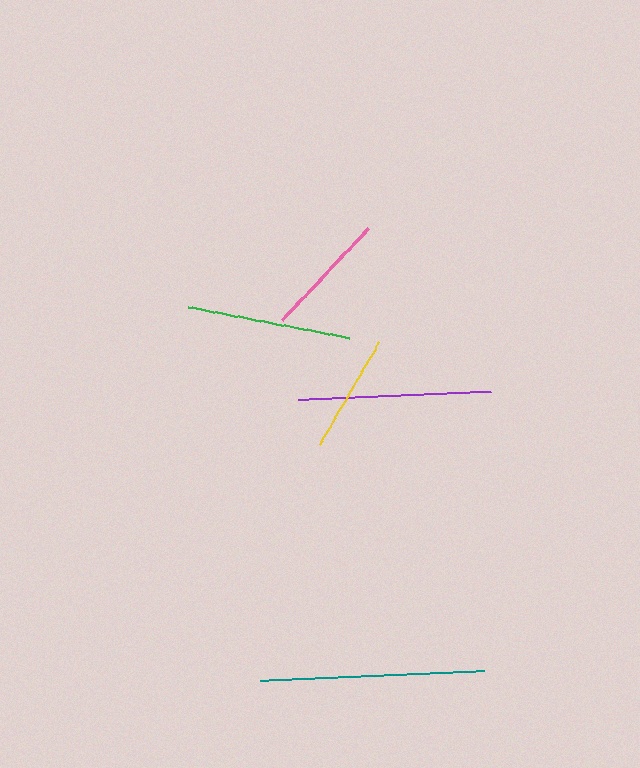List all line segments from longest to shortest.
From longest to shortest: teal, purple, green, pink, yellow.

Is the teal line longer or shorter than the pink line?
The teal line is longer than the pink line.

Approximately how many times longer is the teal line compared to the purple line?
The teal line is approximately 1.2 times the length of the purple line.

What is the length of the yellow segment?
The yellow segment is approximately 118 pixels long.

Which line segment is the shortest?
The yellow line is the shortest at approximately 118 pixels.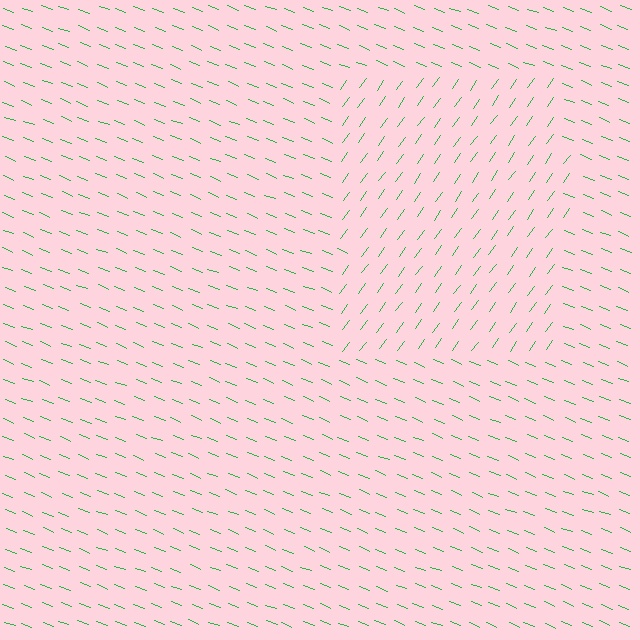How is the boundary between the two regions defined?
The boundary is defined purely by a change in line orientation (approximately 76 degrees difference). All lines are the same color and thickness.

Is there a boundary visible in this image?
Yes, there is a texture boundary formed by a change in line orientation.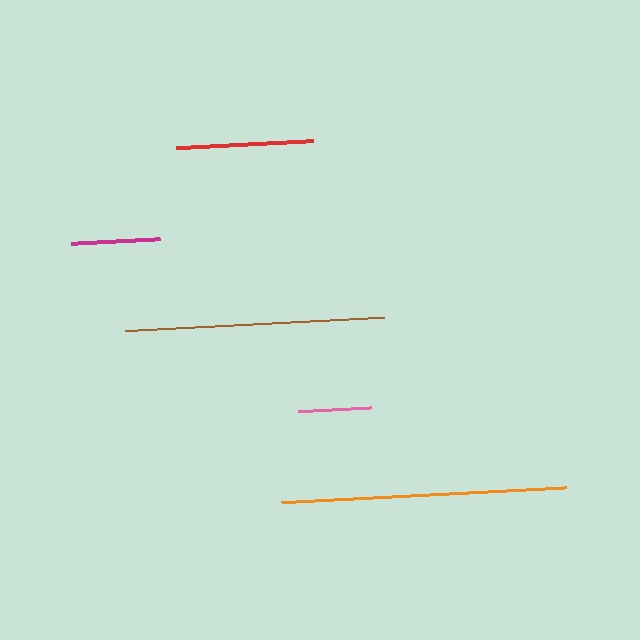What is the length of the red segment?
The red segment is approximately 137 pixels long.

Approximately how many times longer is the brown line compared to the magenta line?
The brown line is approximately 2.9 times the length of the magenta line.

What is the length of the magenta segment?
The magenta segment is approximately 88 pixels long.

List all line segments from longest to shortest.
From longest to shortest: orange, brown, red, magenta, pink.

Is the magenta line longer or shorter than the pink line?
The magenta line is longer than the pink line.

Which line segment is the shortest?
The pink line is the shortest at approximately 73 pixels.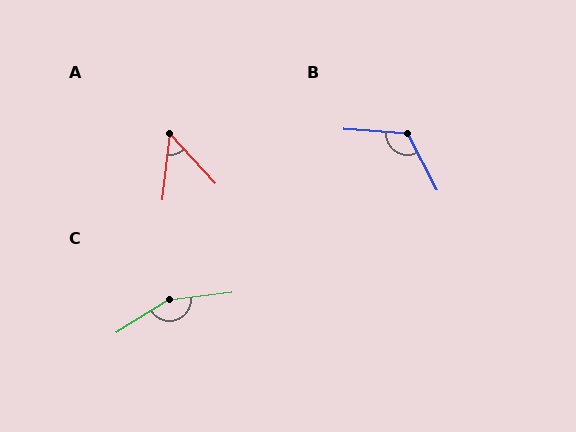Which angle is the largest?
C, at approximately 155 degrees.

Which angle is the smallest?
A, at approximately 49 degrees.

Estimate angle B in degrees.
Approximately 121 degrees.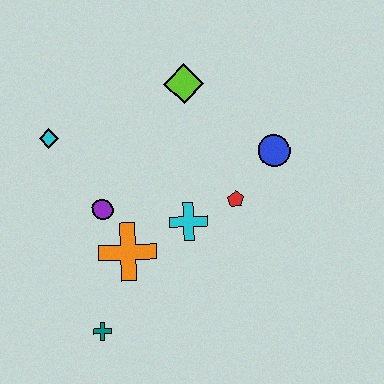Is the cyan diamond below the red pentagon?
No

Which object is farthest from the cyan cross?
The cyan diamond is farthest from the cyan cross.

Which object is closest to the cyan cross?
The red pentagon is closest to the cyan cross.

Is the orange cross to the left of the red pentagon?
Yes